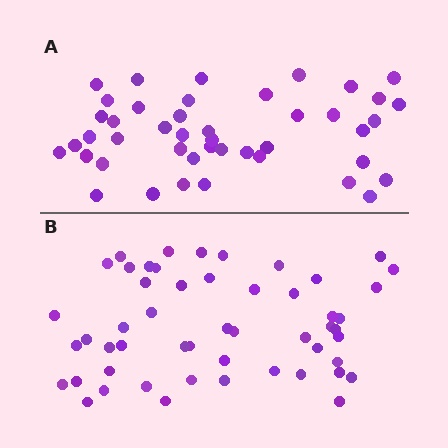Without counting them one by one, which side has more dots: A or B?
Region B (the bottom region) has more dots.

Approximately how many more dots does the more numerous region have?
Region B has roughly 8 or so more dots than region A.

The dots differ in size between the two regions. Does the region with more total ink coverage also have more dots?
No. Region A has more total ink coverage because its dots are larger, but region B actually contains more individual dots. Total area can be misleading — the number of items is what matters here.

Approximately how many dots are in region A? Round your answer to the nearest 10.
About 40 dots. (The exact count is 44, which rounds to 40.)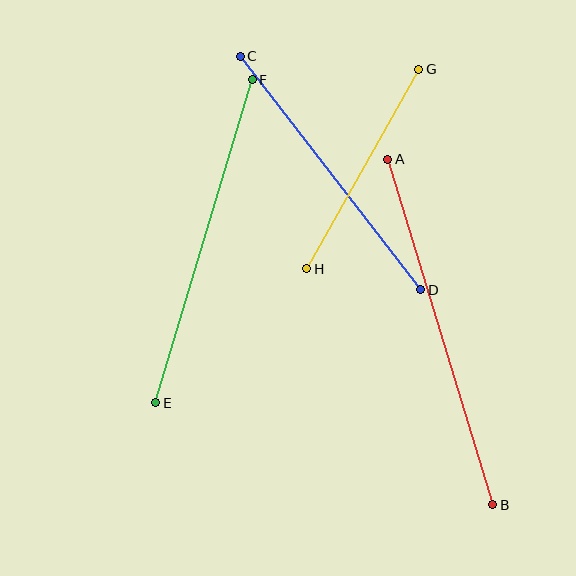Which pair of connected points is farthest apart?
Points A and B are farthest apart.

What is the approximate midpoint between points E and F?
The midpoint is at approximately (204, 241) pixels.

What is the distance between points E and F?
The distance is approximately 337 pixels.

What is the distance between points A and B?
The distance is approximately 361 pixels.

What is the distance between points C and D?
The distance is approximately 295 pixels.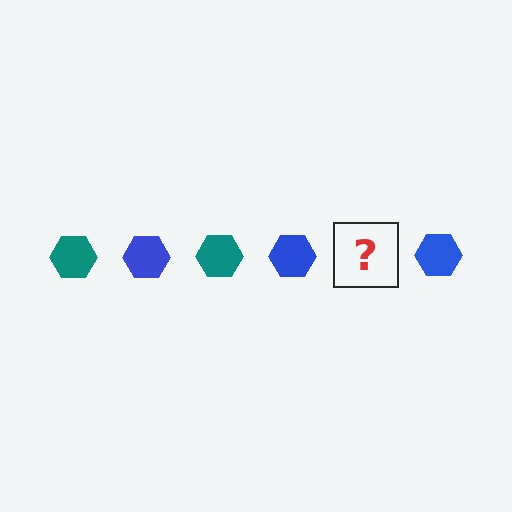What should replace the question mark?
The question mark should be replaced with a teal hexagon.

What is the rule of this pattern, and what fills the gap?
The rule is that the pattern cycles through teal, blue hexagons. The gap should be filled with a teal hexagon.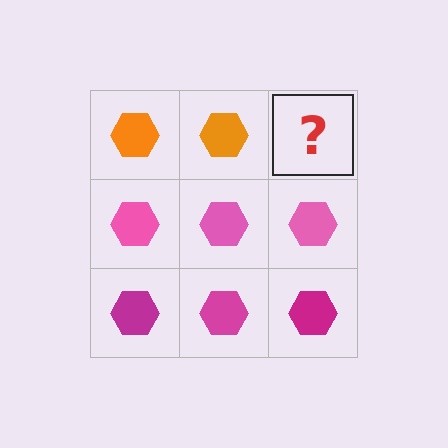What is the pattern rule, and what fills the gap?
The rule is that each row has a consistent color. The gap should be filled with an orange hexagon.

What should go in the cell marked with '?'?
The missing cell should contain an orange hexagon.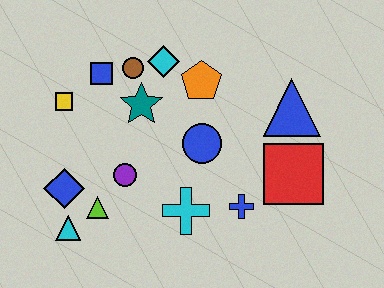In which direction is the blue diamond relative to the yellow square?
The blue diamond is below the yellow square.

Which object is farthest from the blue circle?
The cyan triangle is farthest from the blue circle.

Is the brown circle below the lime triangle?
No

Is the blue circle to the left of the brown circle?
No